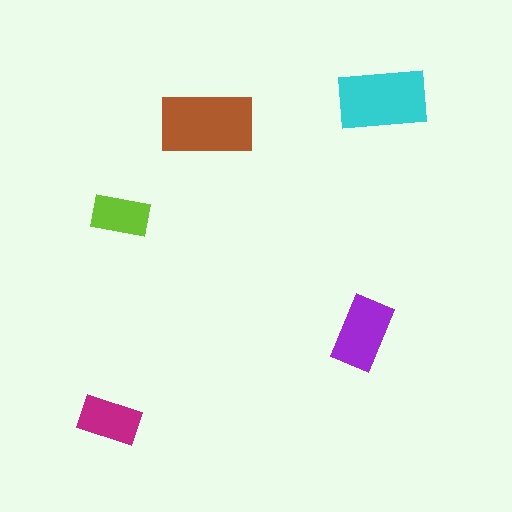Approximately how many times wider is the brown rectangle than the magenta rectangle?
About 1.5 times wider.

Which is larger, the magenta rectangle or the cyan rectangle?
The cyan one.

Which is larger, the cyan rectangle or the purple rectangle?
The cyan one.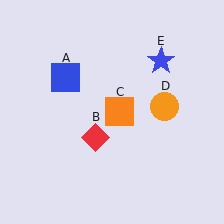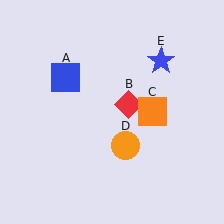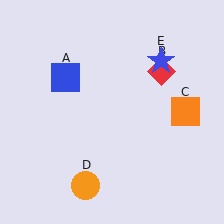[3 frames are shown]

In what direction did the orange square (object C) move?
The orange square (object C) moved right.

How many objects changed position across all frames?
3 objects changed position: red diamond (object B), orange square (object C), orange circle (object D).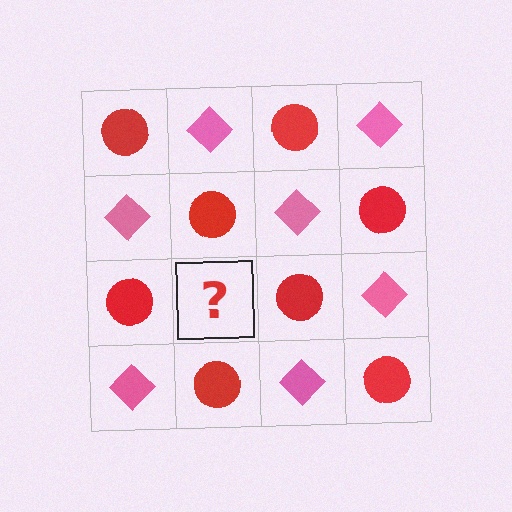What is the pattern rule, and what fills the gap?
The rule is that it alternates red circle and pink diamond in a checkerboard pattern. The gap should be filled with a pink diamond.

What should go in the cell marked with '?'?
The missing cell should contain a pink diamond.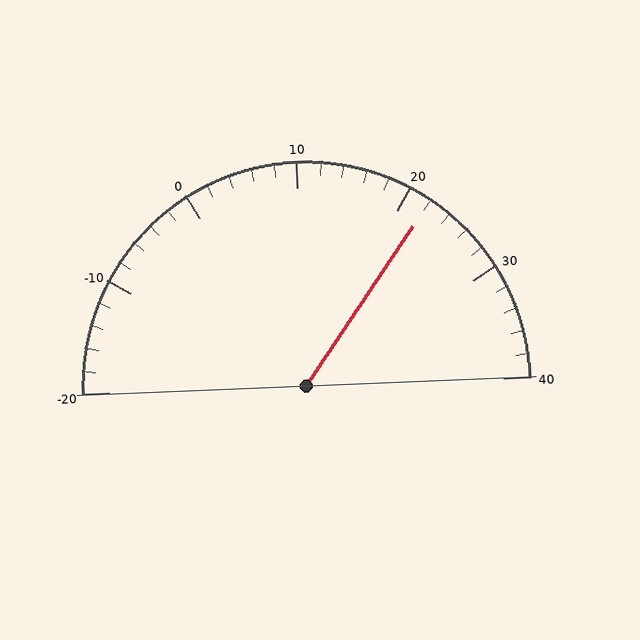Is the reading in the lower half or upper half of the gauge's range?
The reading is in the upper half of the range (-20 to 40).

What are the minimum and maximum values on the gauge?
The gauge ranges from -20 to 40.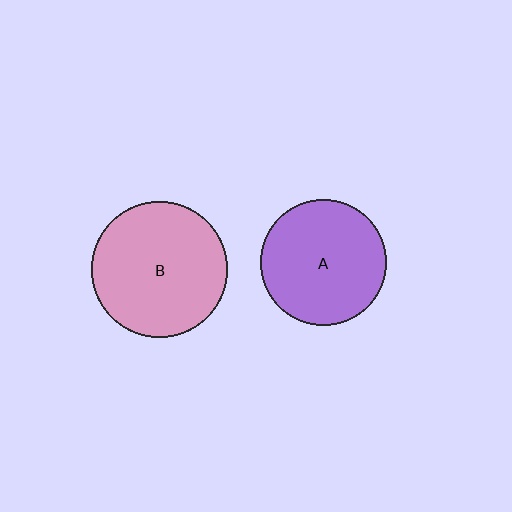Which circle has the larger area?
Circle B (pink).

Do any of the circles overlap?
No, none of the circles overlap.